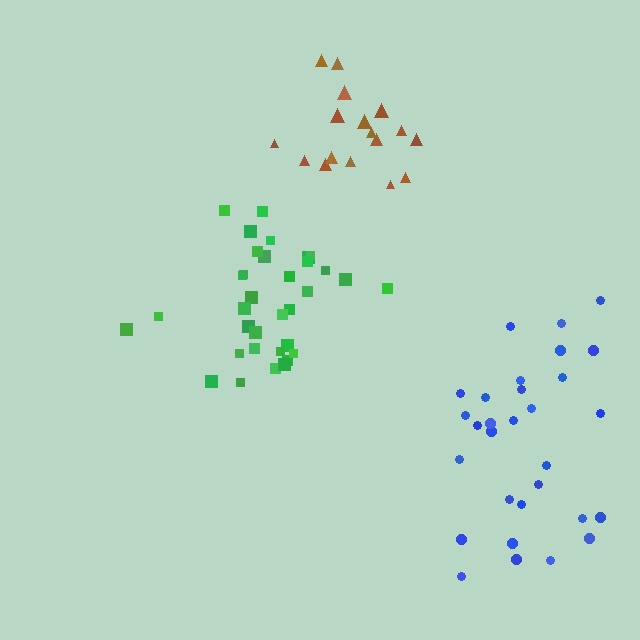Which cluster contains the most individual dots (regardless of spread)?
Green (34).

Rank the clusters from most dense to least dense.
green, brown, blue.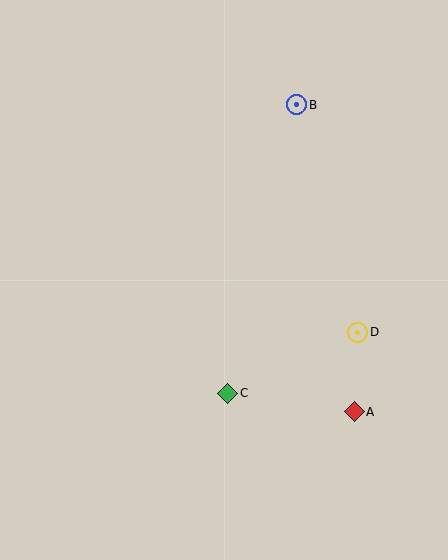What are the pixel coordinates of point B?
Point B is at (297, 105).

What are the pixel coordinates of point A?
Point A is at (354, 412).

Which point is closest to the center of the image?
Point C at (228, 393) is closest to the center.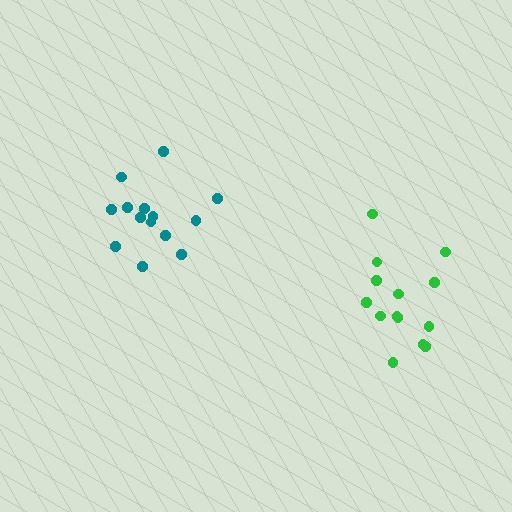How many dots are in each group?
Group 1: 14 dots, Group 2: 14 dots (28 total).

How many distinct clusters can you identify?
There are 2 distinct clusters.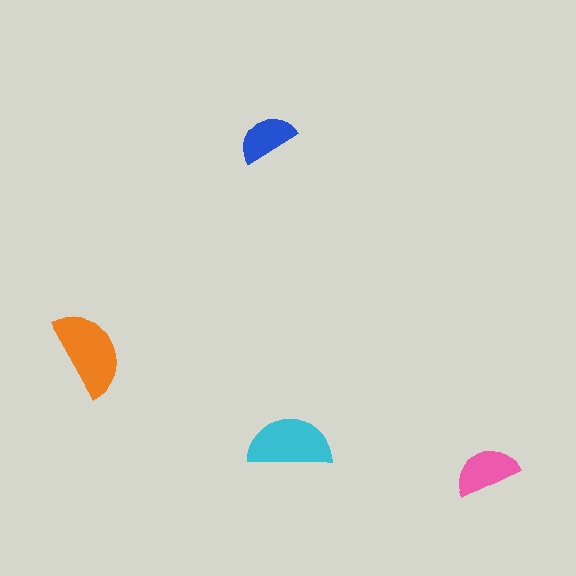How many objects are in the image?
There are 4 objects in the image.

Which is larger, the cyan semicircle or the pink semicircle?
The cyan one.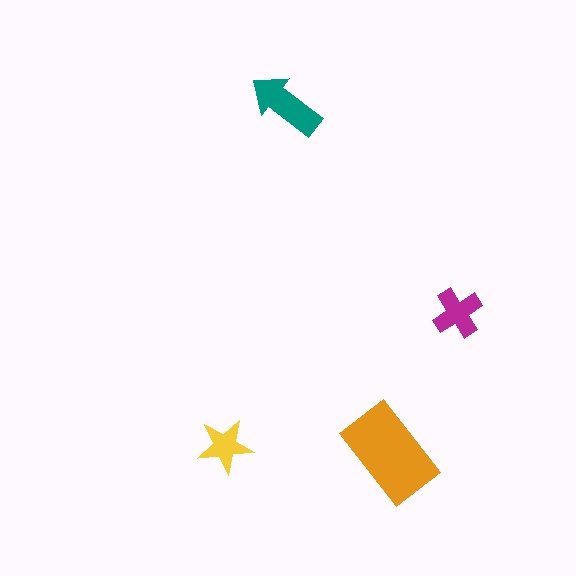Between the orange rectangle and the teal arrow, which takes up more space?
The orange rectangle.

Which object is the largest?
The orange rectangle.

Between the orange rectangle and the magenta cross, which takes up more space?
The orange rectangle.